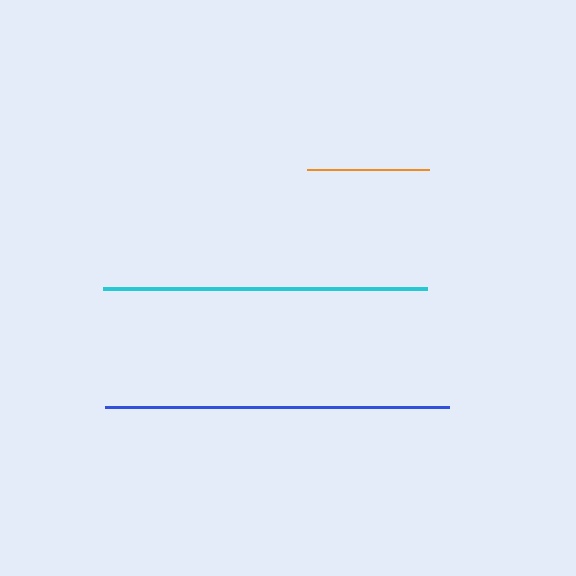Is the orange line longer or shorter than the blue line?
The blue line is longer than the orange line.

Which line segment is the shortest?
The orange line is the shortest at approximately 122 pixels.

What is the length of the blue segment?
The blue segment is approximately 343 pixels long.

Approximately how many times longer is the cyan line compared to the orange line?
The cyan line is approximately 2.7 times the length of the orange line.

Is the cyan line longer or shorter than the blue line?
The blue line is longer than the cyan line.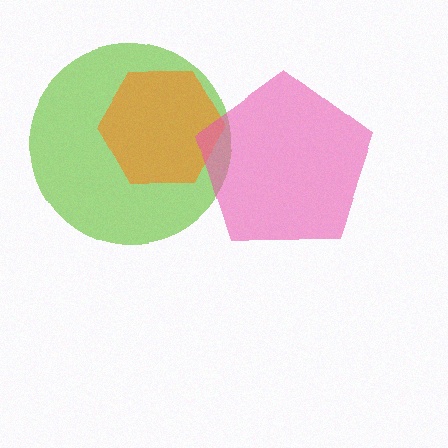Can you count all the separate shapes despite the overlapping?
Yes, there are 3 separate shapes.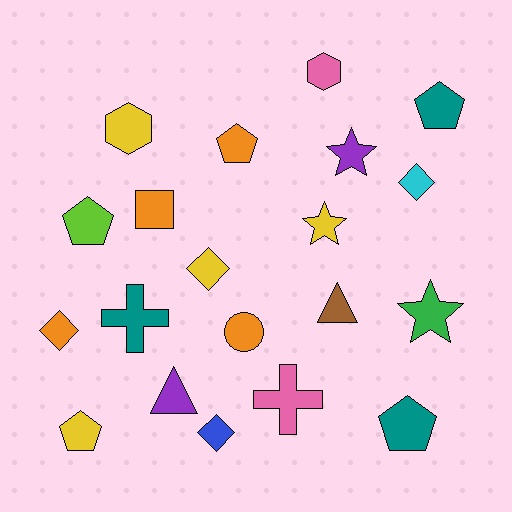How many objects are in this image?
There are 20 objects.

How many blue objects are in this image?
There is 1 blue object.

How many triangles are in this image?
There are 2 triangles.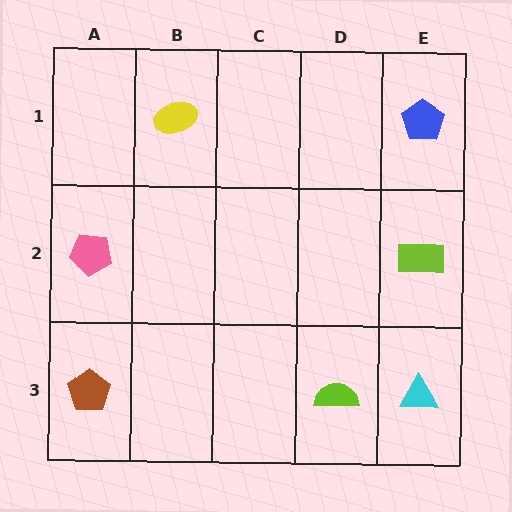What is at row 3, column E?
A cyan triangle.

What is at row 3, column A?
A brown pentagon.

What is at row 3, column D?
A lime semicircle.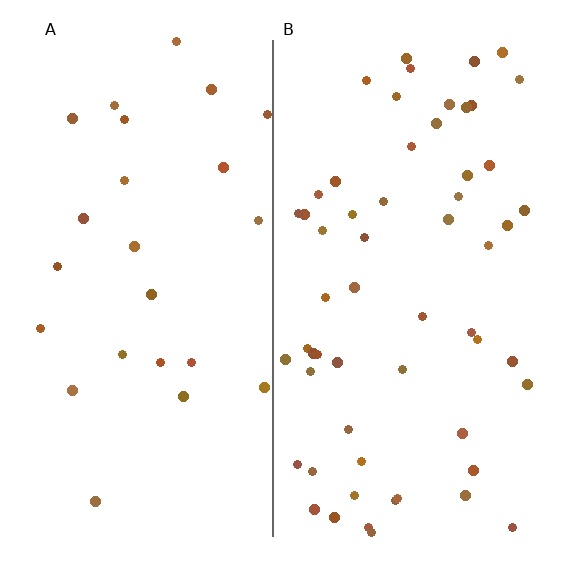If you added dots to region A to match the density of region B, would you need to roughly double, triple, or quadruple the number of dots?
Approximately double.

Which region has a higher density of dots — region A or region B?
B (the right).